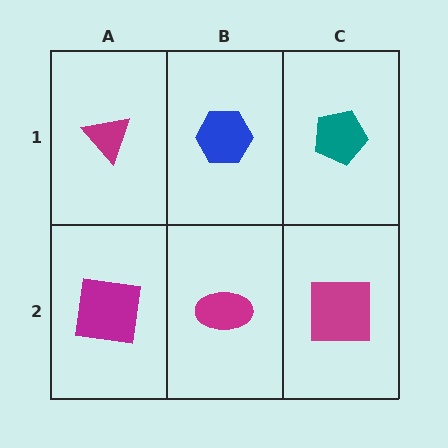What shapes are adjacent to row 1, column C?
A magenta square (row 2, column C), a blue hexagon (row 1, column B).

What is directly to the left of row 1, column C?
A blue hexagon.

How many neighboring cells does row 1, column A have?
2.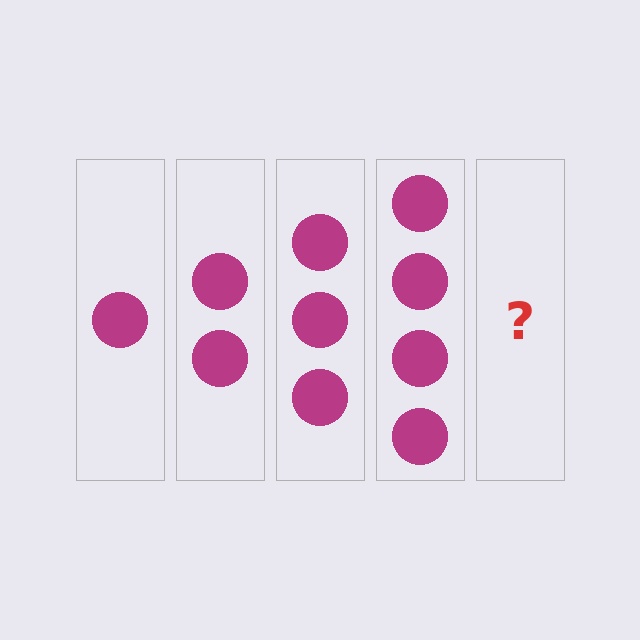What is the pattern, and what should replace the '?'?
The pattern is that each step adds one more circle. The '?' should be 5 circles.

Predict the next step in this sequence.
The next step is 5 circles.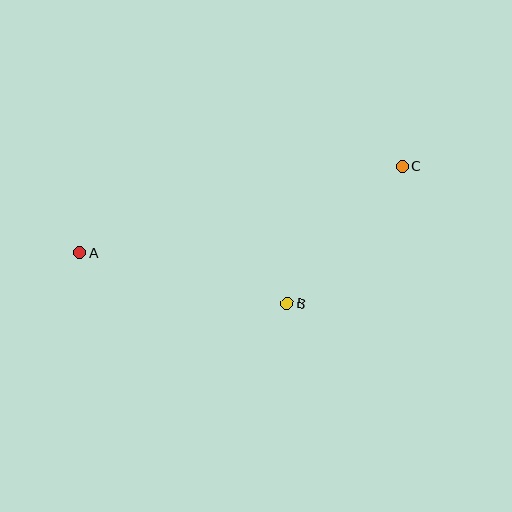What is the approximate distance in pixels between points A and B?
The distance between A and B is approximately 213 pixels.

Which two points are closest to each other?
Points B and C are closest to each other.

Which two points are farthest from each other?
Points A and C are farthest from each other.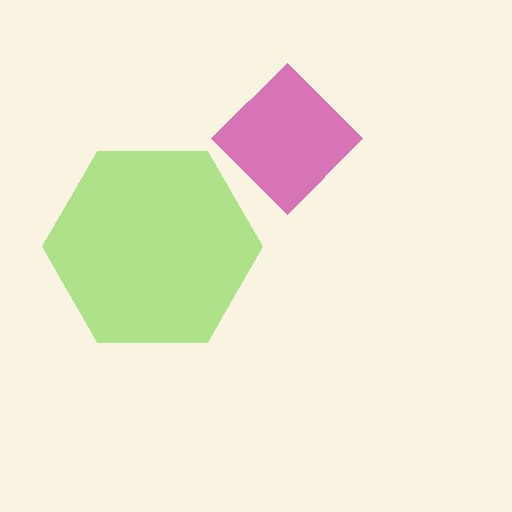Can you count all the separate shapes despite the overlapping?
Yes, there are 2 separate shapes.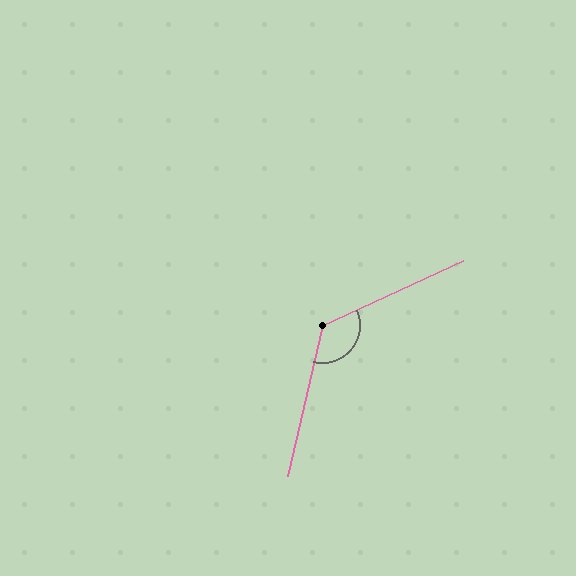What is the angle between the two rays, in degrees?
Approximately 128 degrees.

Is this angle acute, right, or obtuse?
It is obtuse.